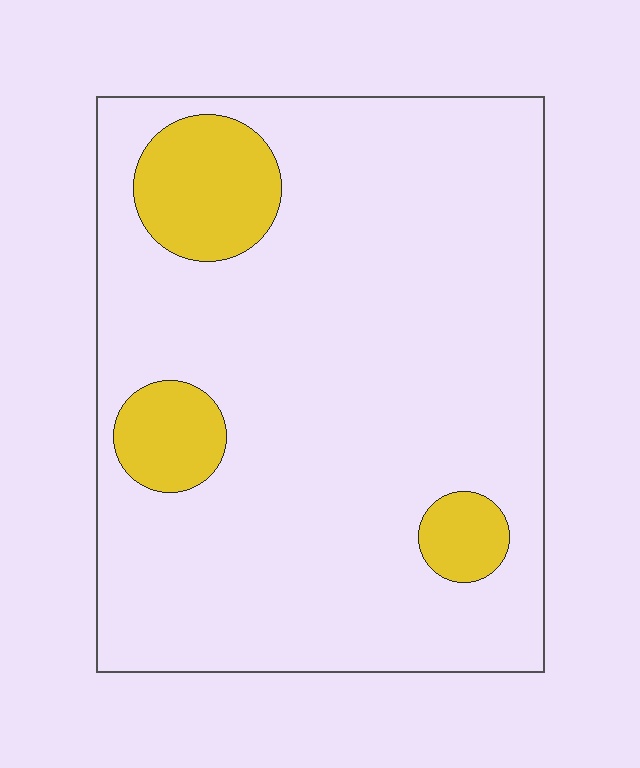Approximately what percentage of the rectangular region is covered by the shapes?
Approximately 15%.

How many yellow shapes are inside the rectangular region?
3.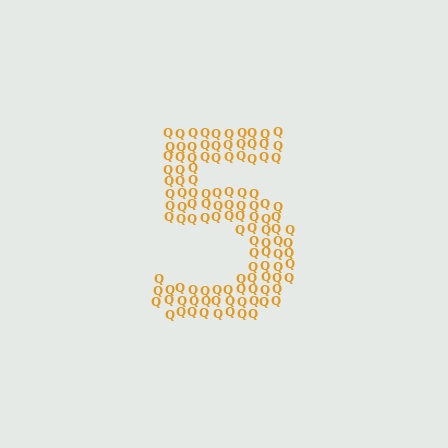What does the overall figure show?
The overall figure shows the digit 5.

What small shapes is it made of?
It is made of small letter Q's.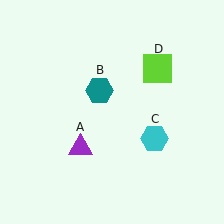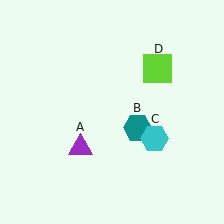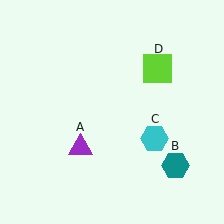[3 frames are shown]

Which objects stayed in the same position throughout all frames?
Purple triangle (object A) and cyan hexagon (object C) and lime square (object D) remained stationary.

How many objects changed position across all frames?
1 object changed position: teal hexagon (object B).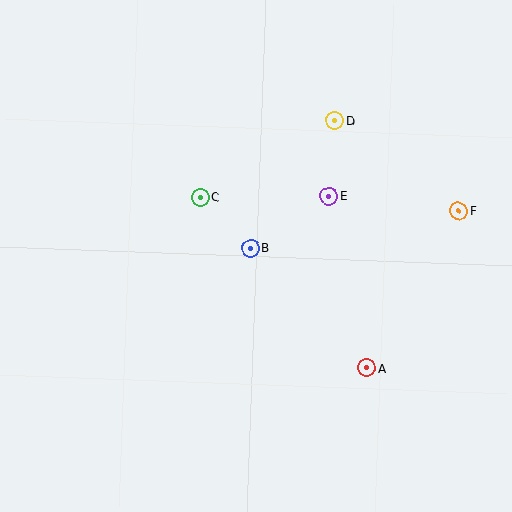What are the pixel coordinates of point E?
Point E is at (329, 196).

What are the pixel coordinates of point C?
Point C is at (200, 197).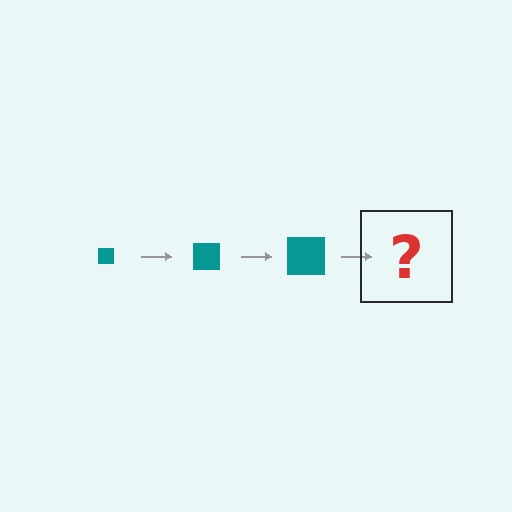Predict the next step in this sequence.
The next step is a teal square, larger than the previous one.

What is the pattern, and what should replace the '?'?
The pattern is that the square gets progressively larger each step. The '?' should be a teal square, larger than the previous one.